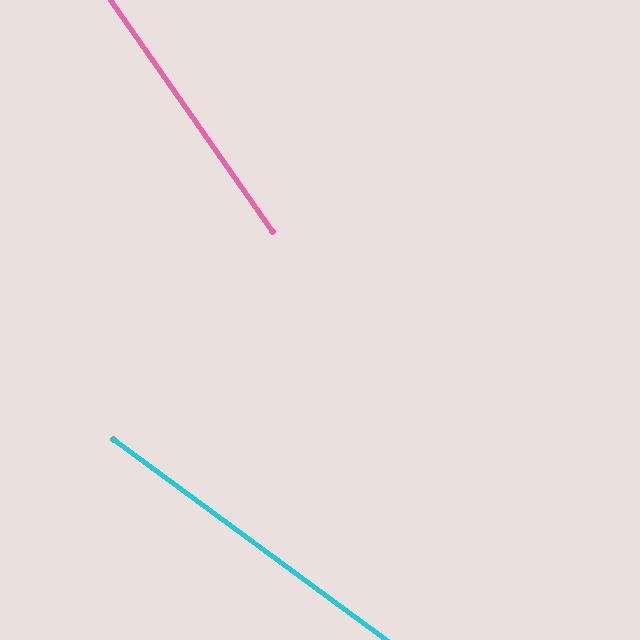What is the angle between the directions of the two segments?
Approximately 19 degrees.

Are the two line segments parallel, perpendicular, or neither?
Neither parallel nor perpendicular — they differ by about 19°.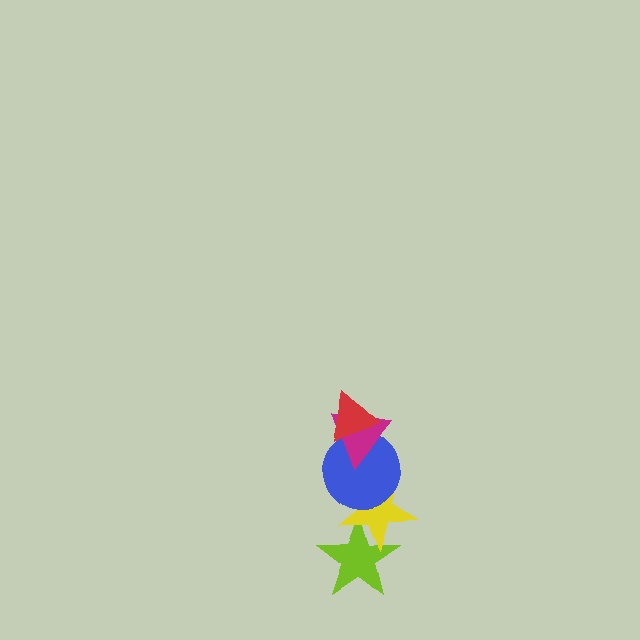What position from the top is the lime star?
The lime star is 5th from the top.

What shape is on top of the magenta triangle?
The red triangle is on top of the magenta triangle.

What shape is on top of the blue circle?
The magenta triangle is on top of the blue circle.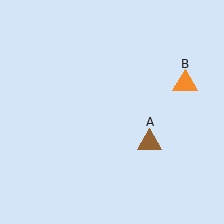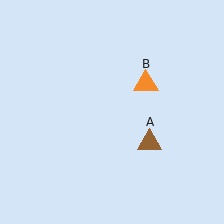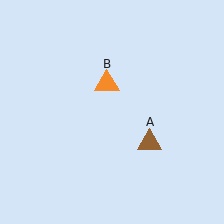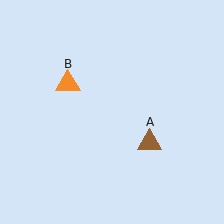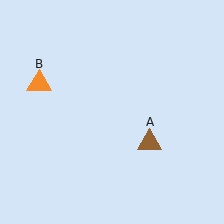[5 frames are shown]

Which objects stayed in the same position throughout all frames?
Brown triangle (object A) remained stationary.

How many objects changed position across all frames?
1 object changed position: orange triangle (object B).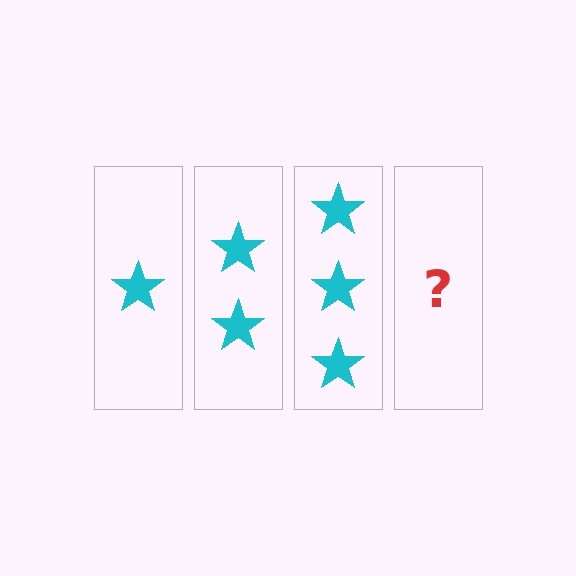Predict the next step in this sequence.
The next step is 4 stars.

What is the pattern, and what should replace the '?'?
The pattern is that each step adds one more star. The '?' should be 4 stars.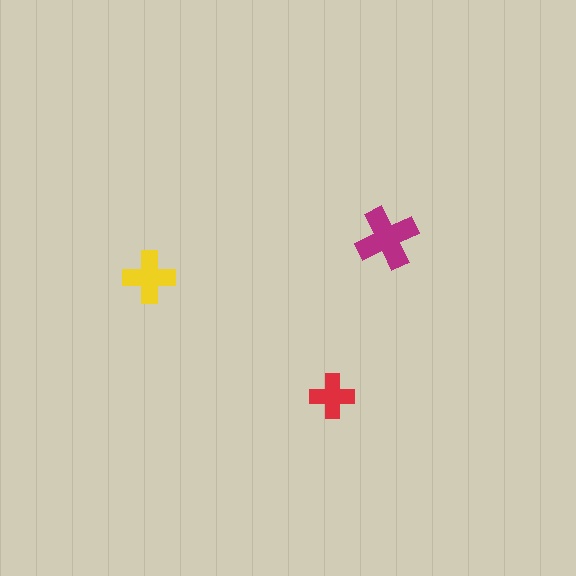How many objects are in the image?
There are 3 objects in the image.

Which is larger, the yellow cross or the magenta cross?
The magenta one.